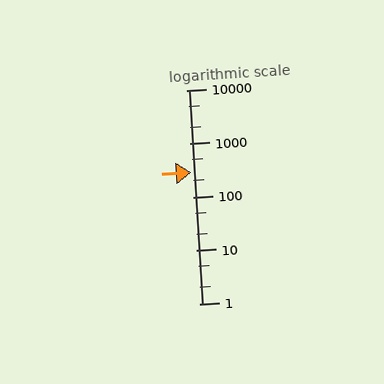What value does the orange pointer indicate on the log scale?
The pointer indicates approximately 290.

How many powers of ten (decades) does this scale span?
The scale spans 4 decades, from 1 to 10000.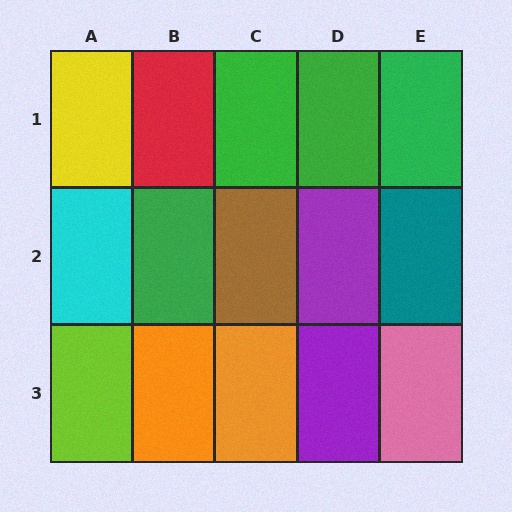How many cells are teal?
1 cell is teal.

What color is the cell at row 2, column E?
Teal.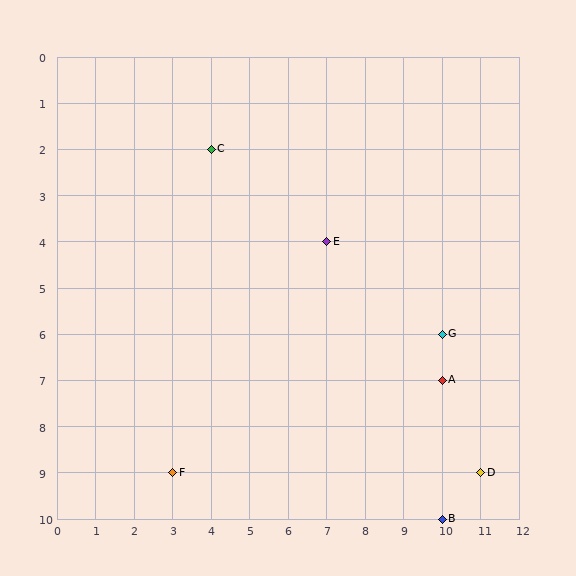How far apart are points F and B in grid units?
Points F and B are 7 columns and 1 row apart (about 7.1 grid units diagonally).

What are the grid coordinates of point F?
Point F is at grid coordinates (3, 9).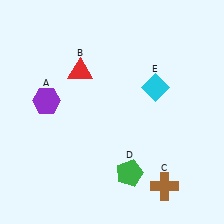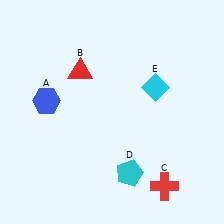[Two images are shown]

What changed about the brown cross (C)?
In Image 1, C is brown. In Image 2, it changed to red.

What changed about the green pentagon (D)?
In Image 1, D is green. In Image 2, it changed to cyan.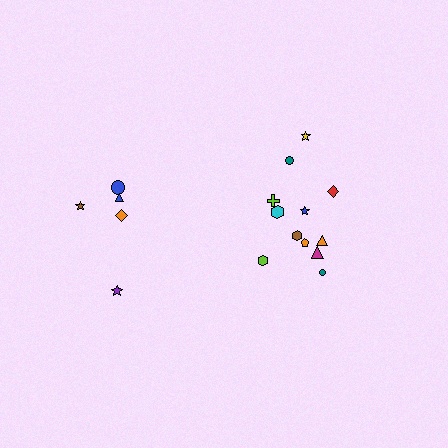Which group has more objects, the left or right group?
The right group.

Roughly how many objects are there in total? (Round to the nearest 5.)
Roughly 15 objects in total.